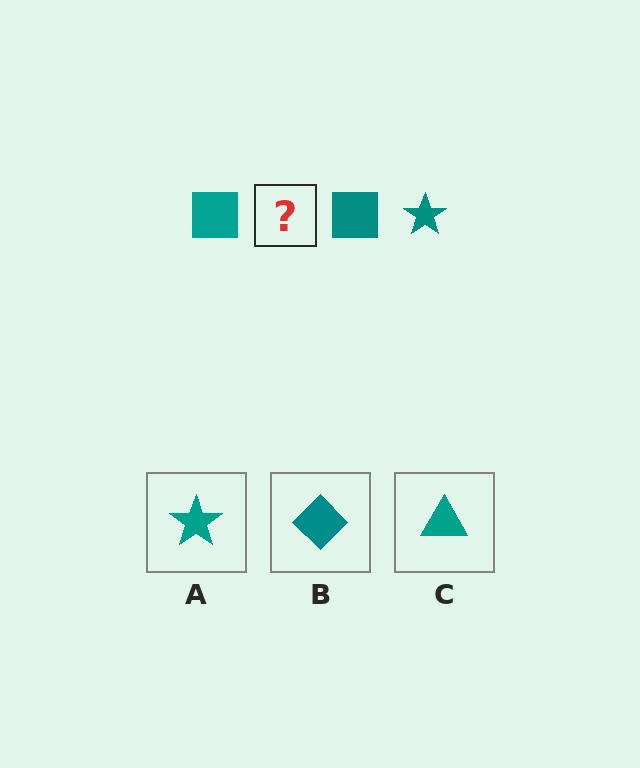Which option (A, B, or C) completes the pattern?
A.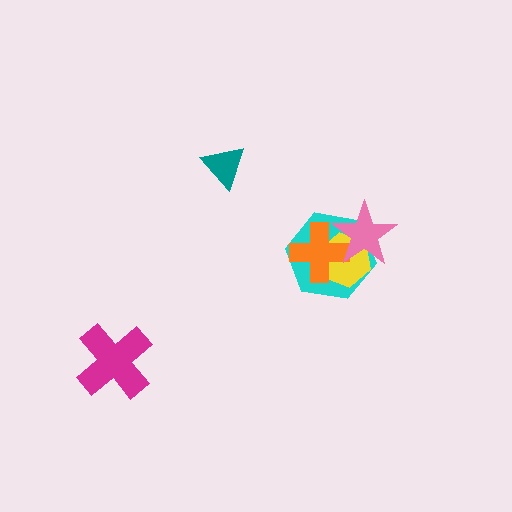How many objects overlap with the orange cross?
3 objects overlap with the orange cross.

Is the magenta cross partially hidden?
No, no other shape covers it.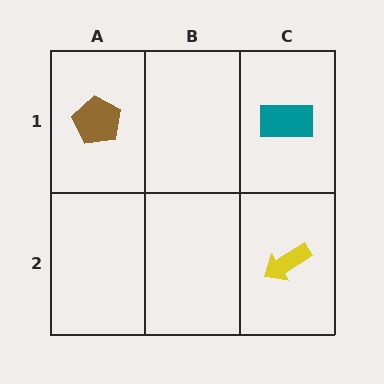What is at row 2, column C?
A yellow arrow.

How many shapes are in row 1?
2 shapes.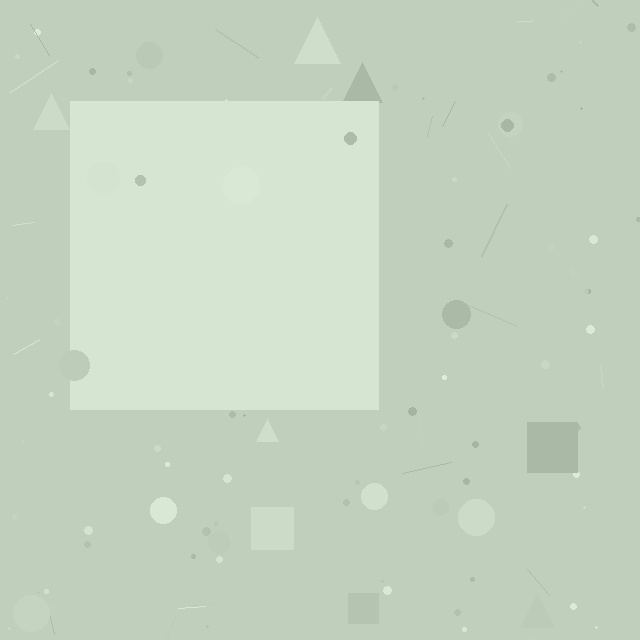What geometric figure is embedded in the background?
A square is embedded in the background.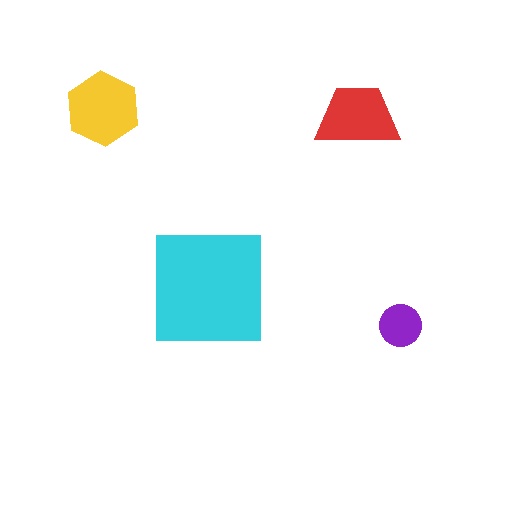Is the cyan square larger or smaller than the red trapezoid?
Larger.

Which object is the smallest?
The purple circle.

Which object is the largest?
The cyan square.